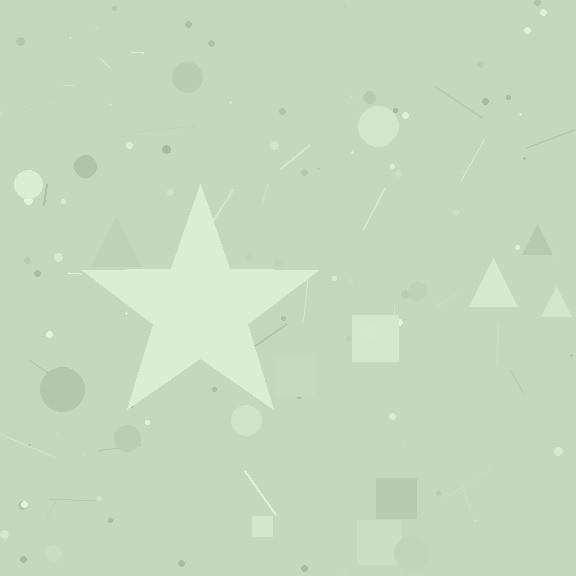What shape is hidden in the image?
A star is hidden in the image.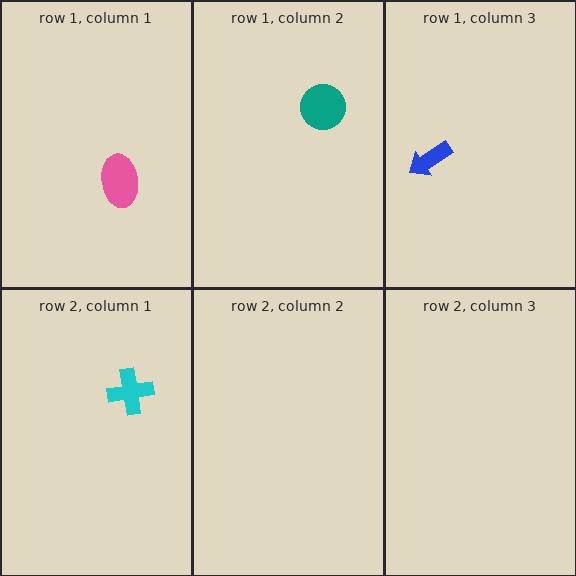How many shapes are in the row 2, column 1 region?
1.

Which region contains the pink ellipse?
The row 1, column 1 region.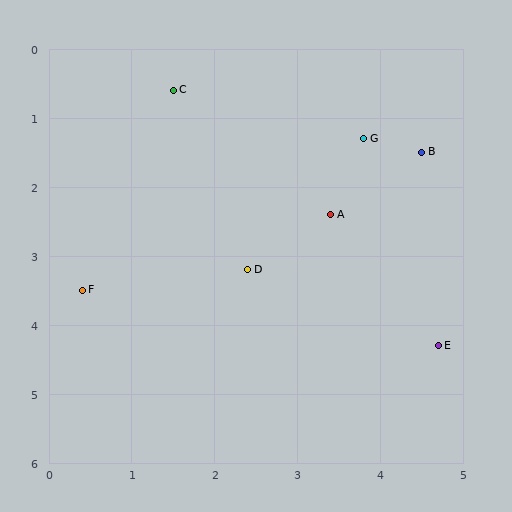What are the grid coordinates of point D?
Point D is at approximately (2.4, 3.2).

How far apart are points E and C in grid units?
Points E and C are about 4.9 grid units apart.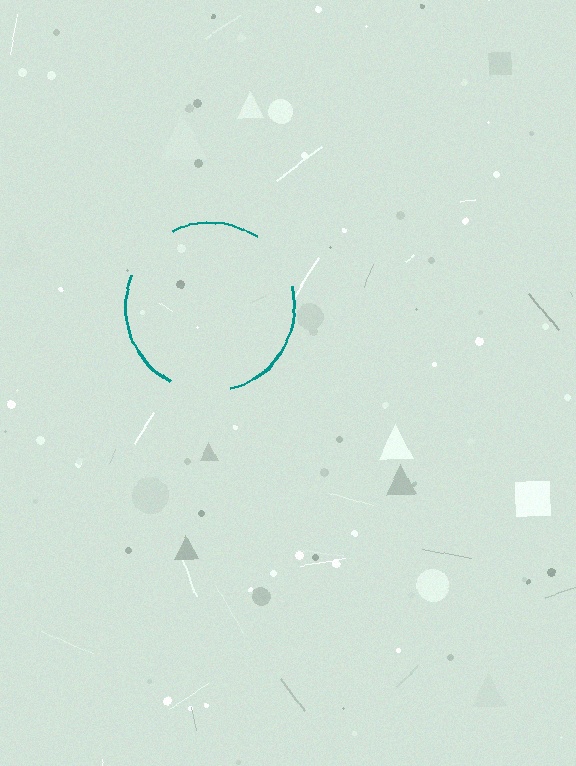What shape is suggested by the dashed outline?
The dashed outline suggests a circle.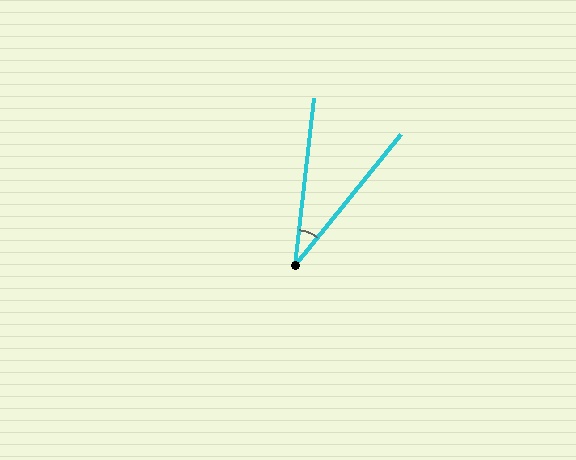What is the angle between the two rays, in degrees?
Approximately 32 degrees.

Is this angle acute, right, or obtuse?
It is acute.